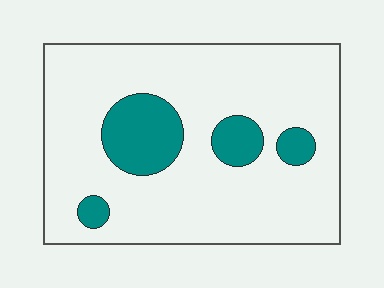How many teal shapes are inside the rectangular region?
4.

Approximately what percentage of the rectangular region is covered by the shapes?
Approximately 15%.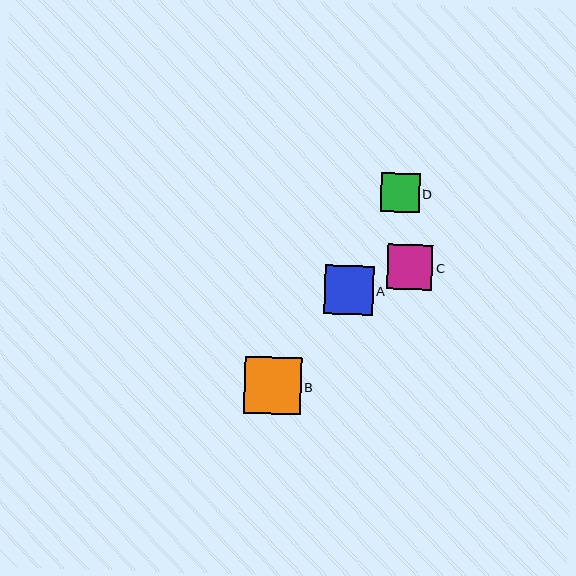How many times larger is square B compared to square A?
Square B is approximately 1.2 times the size of square A.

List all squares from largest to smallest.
From largest to smallest: B, A, C, D.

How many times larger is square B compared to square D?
Square B is approximately 1.4 times the size of square D.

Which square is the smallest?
Square D is the smallest with a size of approximately 39 pixels.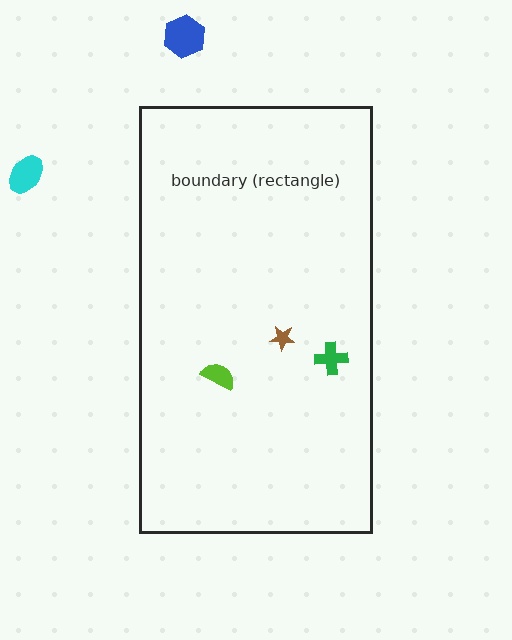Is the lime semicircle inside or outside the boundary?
Inside.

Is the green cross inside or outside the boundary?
Inside.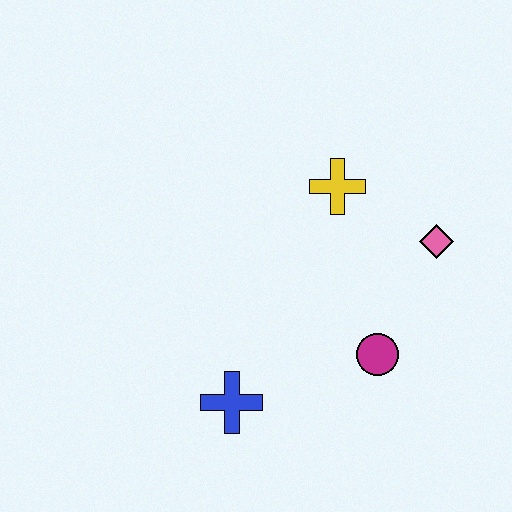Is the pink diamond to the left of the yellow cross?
No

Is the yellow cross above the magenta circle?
Yes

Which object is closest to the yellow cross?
The pink diamond is closest to the yellow cross.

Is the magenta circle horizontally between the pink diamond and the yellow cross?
Yes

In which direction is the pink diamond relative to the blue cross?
The pink diamond is to the right of the blue cross.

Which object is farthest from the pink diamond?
The blue cross is farthest from the pink diamond.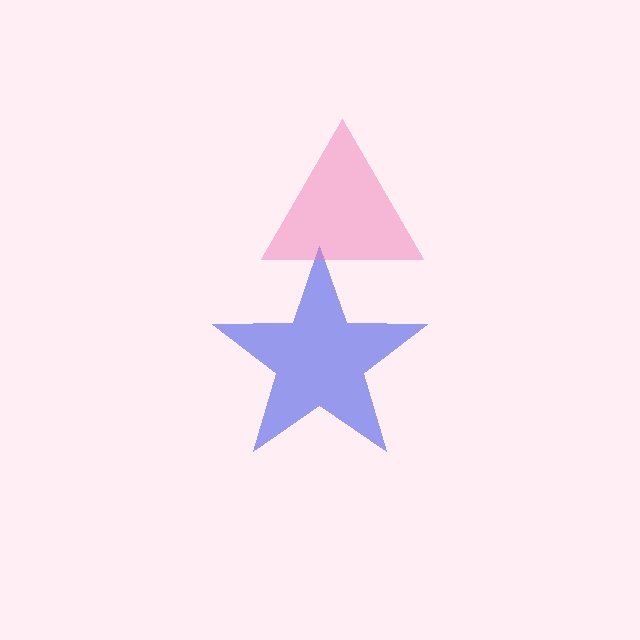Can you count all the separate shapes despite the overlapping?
Yes, there are 2 separate shapes.